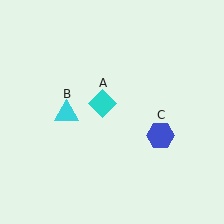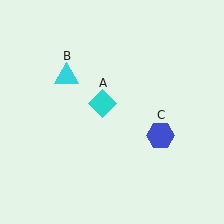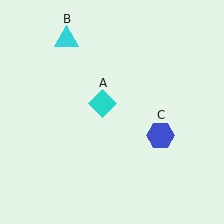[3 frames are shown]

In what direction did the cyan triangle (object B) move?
The cyan triangle (object B) moved up.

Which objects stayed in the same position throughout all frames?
Cyan diamond (object A) and blue hexagon (object C) remained stationary.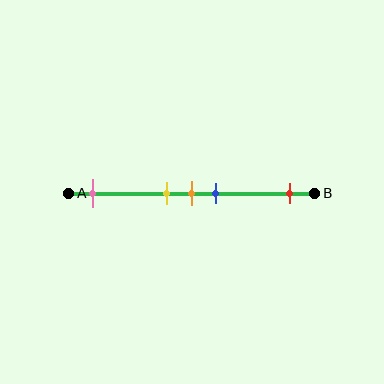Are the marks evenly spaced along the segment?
No, the marks are not evenly spaced.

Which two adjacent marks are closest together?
The yellow and orange marks are the closest adjacent pair.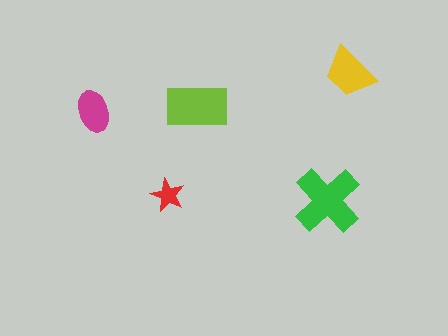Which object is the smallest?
The red star.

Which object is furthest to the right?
The yellow trapezoid is rightmost.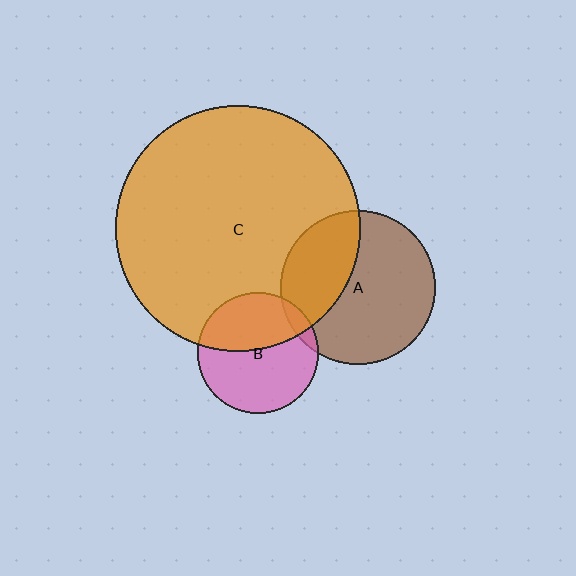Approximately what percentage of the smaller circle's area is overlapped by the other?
Approximately 5%.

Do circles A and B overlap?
Yes.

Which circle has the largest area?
Circle C (orange).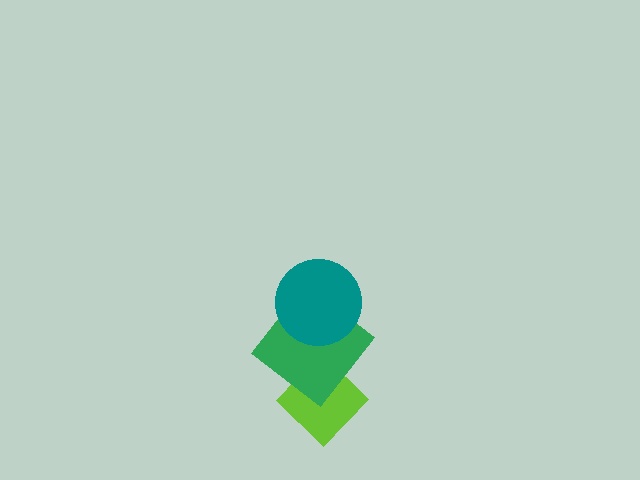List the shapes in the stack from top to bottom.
From top to bottom: the teal circle, the green diamond, the lime diamond.